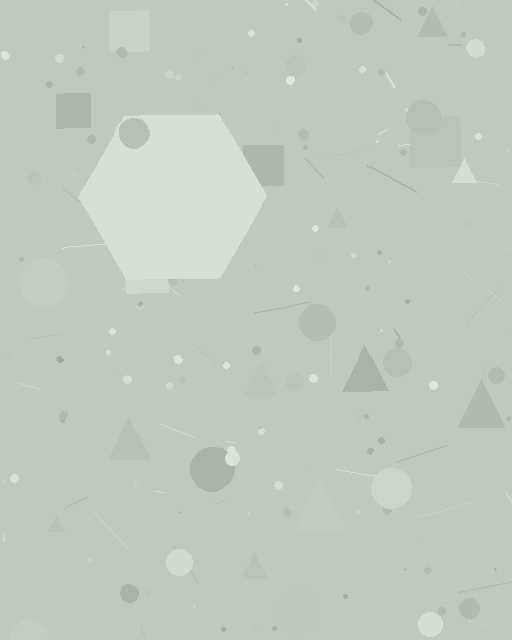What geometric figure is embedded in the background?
A hexagon is embedded in the background.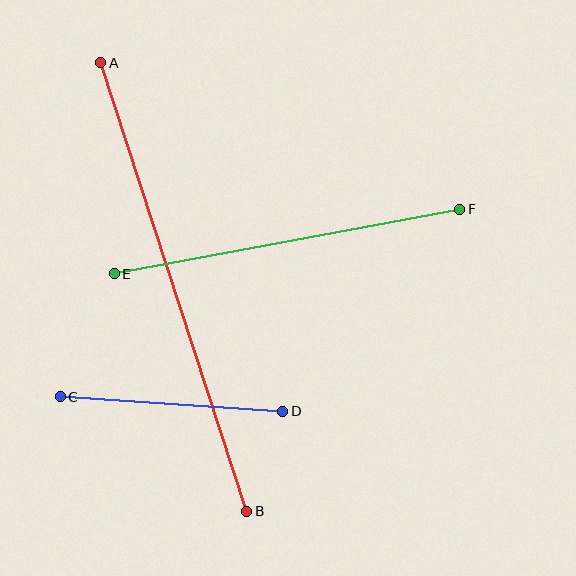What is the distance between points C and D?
The distance is approximately 223 pixels.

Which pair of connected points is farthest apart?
Points A and B are farthest apart.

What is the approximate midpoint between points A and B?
The midpoint is at approximately (174, 287) pixels.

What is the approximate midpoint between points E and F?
The midpoint is at approximately (287, 242) pixels.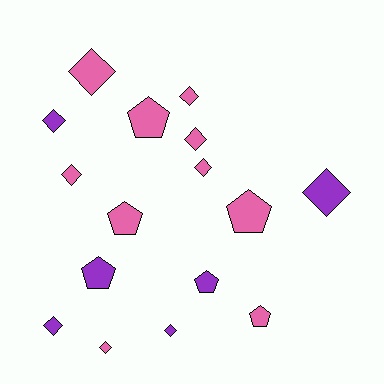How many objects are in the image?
There are 16 objects.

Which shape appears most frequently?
Diamond, with 10 objects.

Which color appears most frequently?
Pink, with 10 objects.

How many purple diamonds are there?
There are 4 purple diamonds.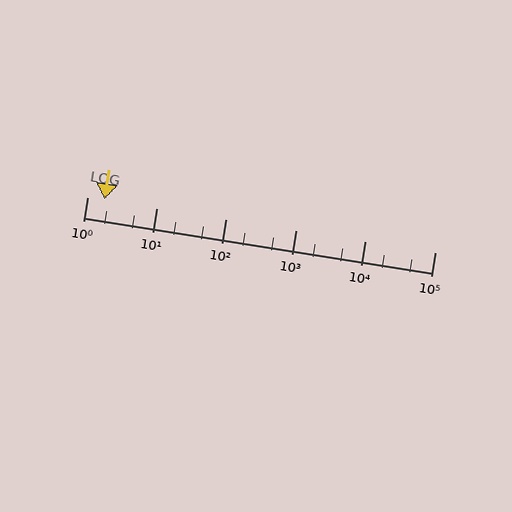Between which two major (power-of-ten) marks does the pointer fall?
The pointer is between 1 and 10.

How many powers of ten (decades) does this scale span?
The scale spans 5 decades, from 1 to 100000.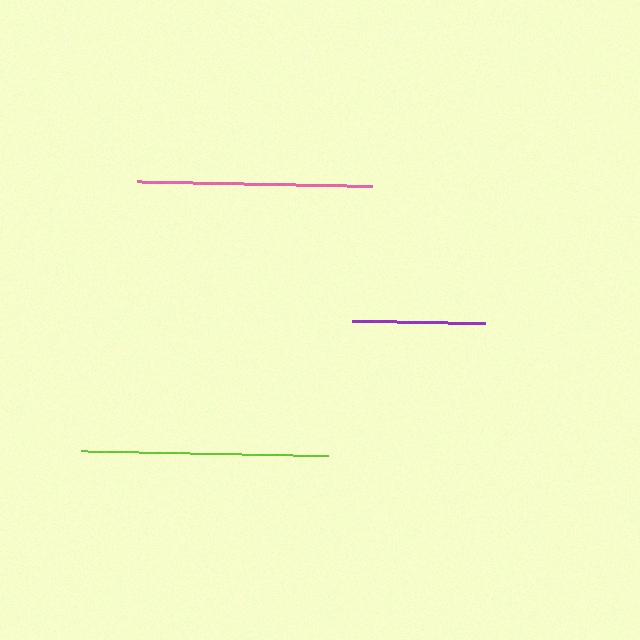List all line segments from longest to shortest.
From longest to shortest: lime, pink, purple.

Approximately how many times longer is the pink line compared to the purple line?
The pink line is approximately 1.8 times the length of the purple line.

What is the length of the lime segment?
The lime segment is approximately 247 pixels long.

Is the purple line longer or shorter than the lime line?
The lime line is longer than the purple line.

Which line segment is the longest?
The lime line is the longest at approximately 247 pixels.